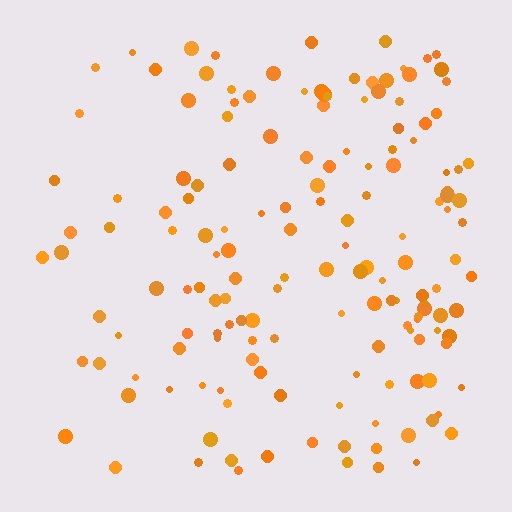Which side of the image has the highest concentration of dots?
The right.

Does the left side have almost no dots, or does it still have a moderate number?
Still a moderate number, just noticeably fewer than the right.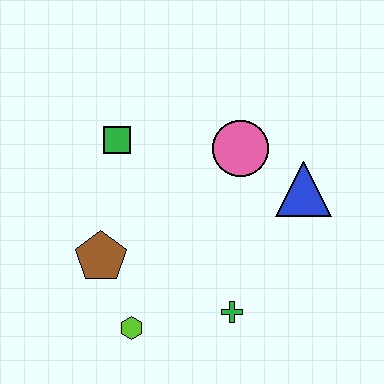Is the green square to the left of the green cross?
Yes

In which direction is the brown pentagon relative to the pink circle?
The brown pentagon is to the left of the pink circle.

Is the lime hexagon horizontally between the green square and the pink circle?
Yes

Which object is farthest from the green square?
The green cross is farthest from the green square.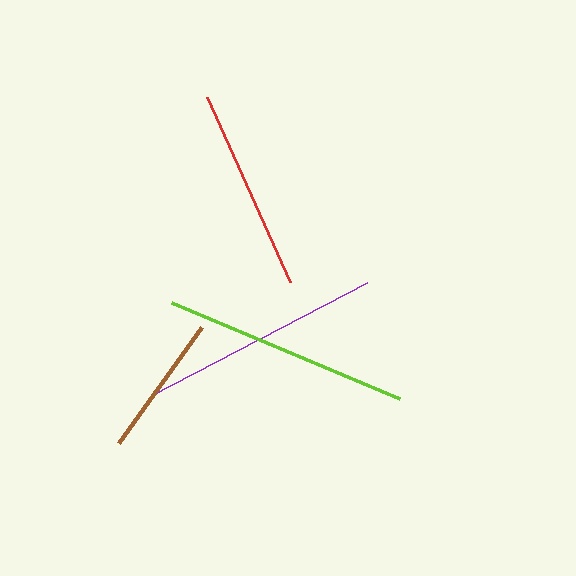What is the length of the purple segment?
The purple segment is approximately 244 pixels long.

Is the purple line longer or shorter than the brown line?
The purple line is longer than the brown line.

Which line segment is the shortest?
The brown line is the shortest at approximately 142 pixels.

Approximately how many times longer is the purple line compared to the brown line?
The purple line is approximately 1.7 times the length of the brown line.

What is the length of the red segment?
The red segment is approximately 202 pixels long.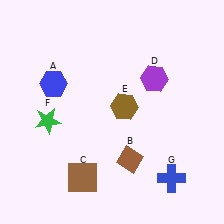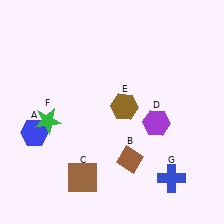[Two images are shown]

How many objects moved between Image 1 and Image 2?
2 objects moved between the two images.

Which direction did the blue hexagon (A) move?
The blue hexagon (A) moved down.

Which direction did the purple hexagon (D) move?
The purple hexagon (D) moved down.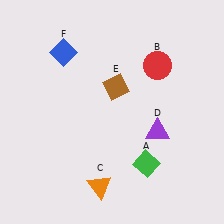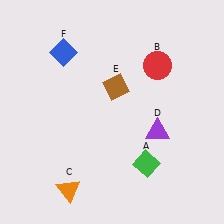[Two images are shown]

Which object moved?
The orange triangle (C) moved left.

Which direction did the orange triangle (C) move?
The orange triangle (C) moved left.